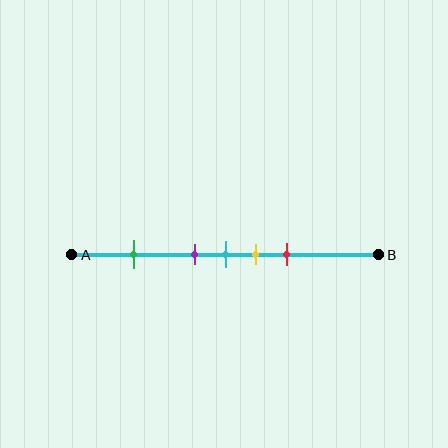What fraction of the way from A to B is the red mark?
The red mark is approximately 70% (0.7) of the way from A to B.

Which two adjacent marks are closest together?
The purple and cyan marks are the closest adjacent pair.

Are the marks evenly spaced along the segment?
No, the marks are not evenly spaced.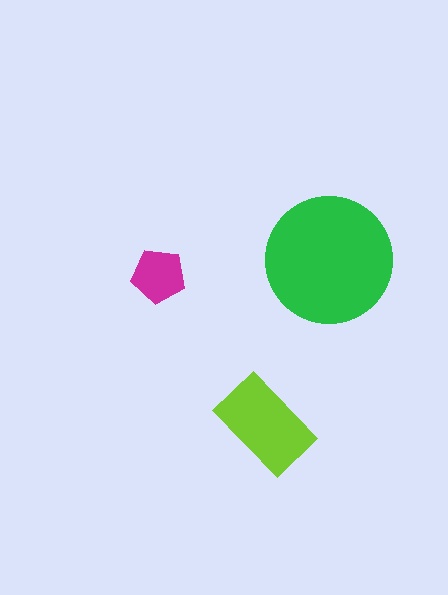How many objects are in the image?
There are 3 objects in the image.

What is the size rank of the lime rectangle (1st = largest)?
2nd.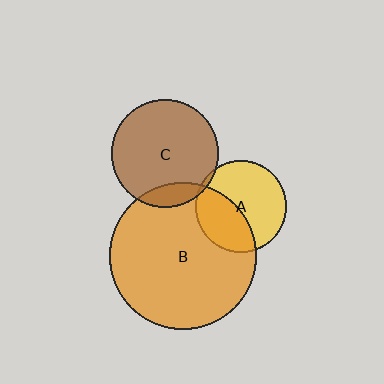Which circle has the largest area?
Circle B (orange).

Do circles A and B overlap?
Yes.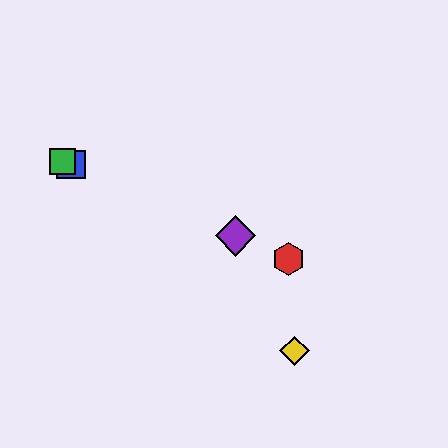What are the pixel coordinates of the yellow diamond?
The yellow diamond is at (295, 351).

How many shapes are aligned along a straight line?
4 shapes (the red hexagon, the blue square, the green square, the purple diamond) are aligned along a straight line.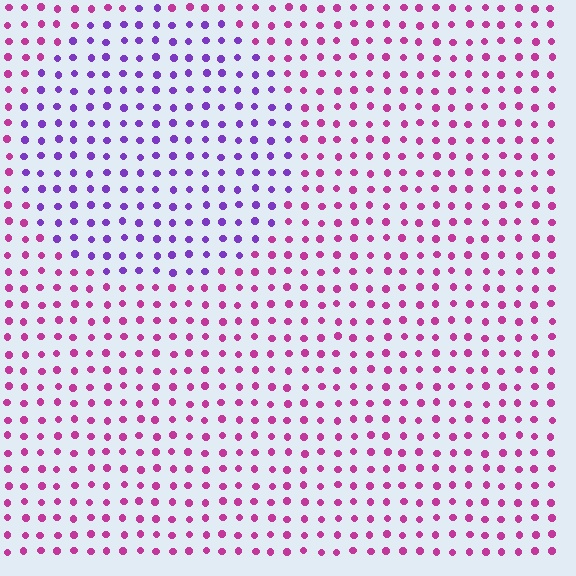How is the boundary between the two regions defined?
The boundary is defined purely by a slight shift in hue (about 47 degrees). Spacing, size, and orientation are identical on both sides.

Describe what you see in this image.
The image is filled with small magenta elements in a uniform arrangement. A circle-shaped region is visible where the elements are tinted to a slightly different hue, forming a subtle color boundary.